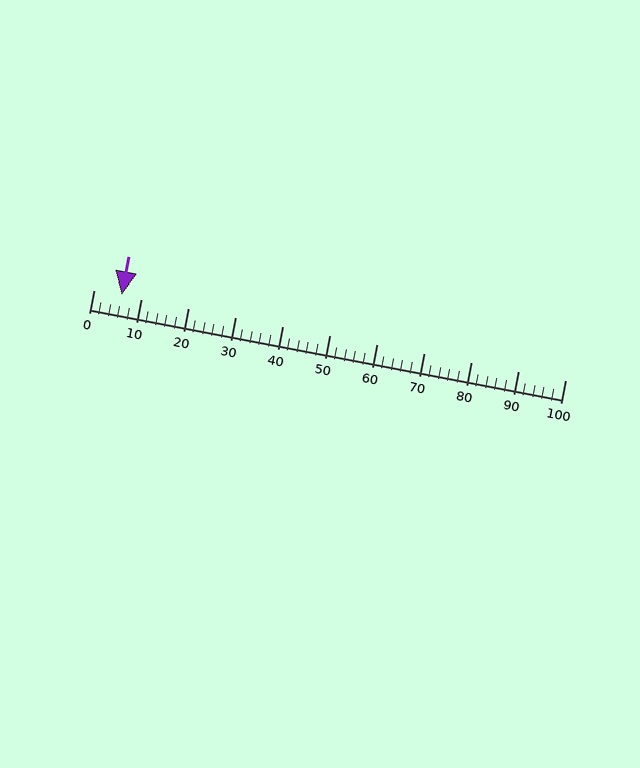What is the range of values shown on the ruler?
The ruler shows values from 0 to 100.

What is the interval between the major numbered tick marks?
The major tick marks are spaced 10 units apart.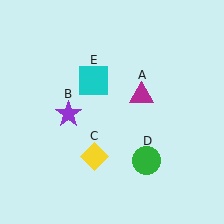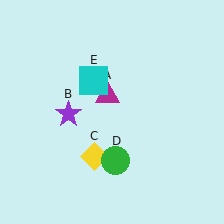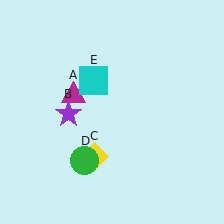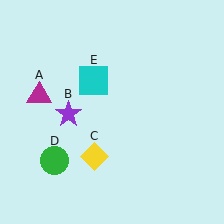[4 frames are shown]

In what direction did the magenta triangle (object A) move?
The magenta triangle (object A) moved left.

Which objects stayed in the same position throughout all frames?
Purple star (object B) and yellow diamond (object C) and cyan square (object E) remained stationary.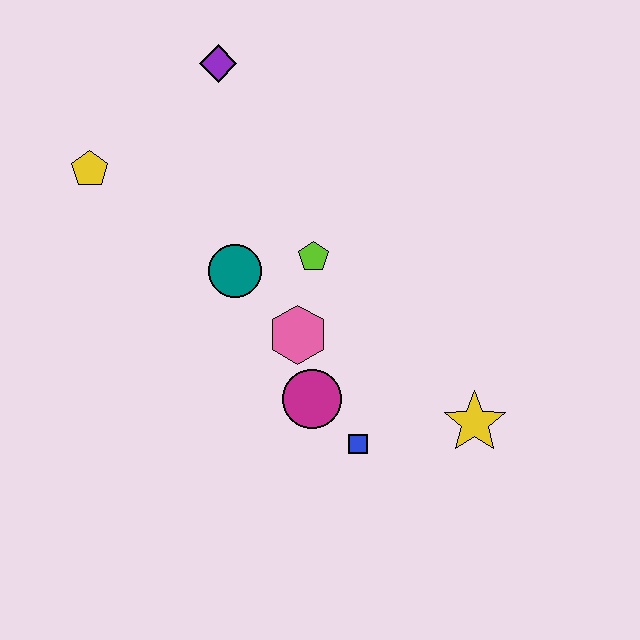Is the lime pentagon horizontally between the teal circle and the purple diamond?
No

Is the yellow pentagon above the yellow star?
Yes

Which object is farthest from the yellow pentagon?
The yellow star is farthest from the yellow pentagon.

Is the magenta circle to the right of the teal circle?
Yes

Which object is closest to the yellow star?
The blue square is closest to the yellow star.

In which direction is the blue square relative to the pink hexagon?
The blue square is below the pink hexagon.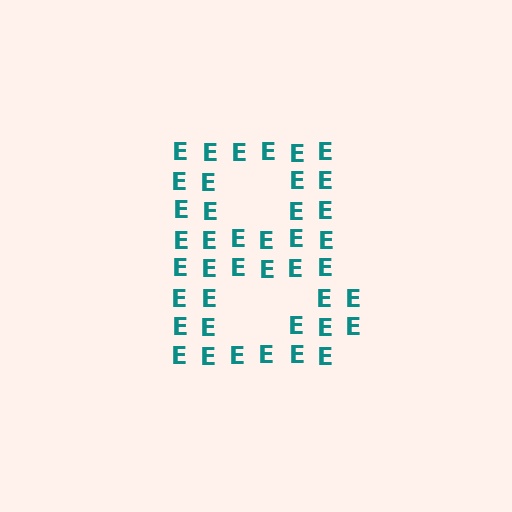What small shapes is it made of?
It is made of small letter E's.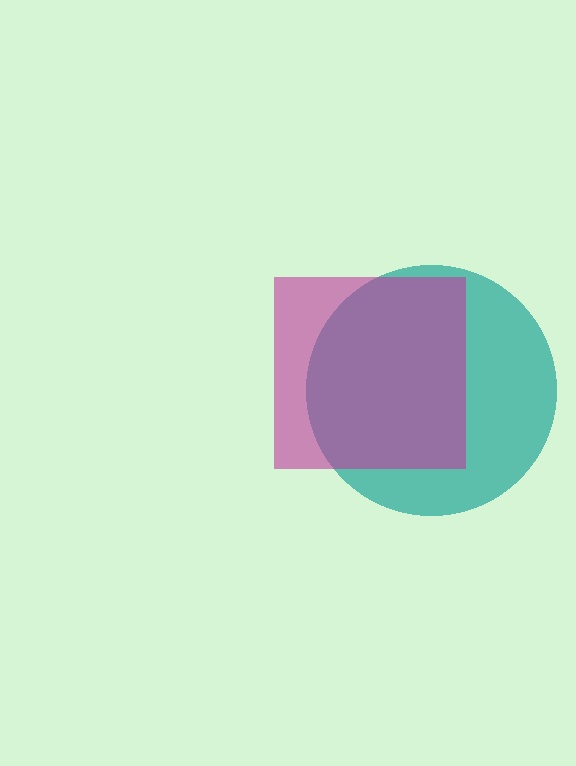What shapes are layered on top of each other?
The layered shapes are: a teal circle, a magenta square.